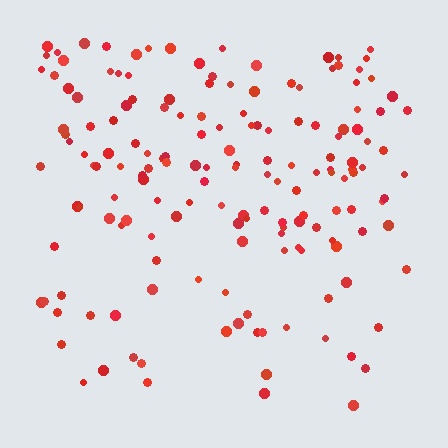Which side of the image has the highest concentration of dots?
The top.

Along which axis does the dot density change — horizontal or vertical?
Vertical.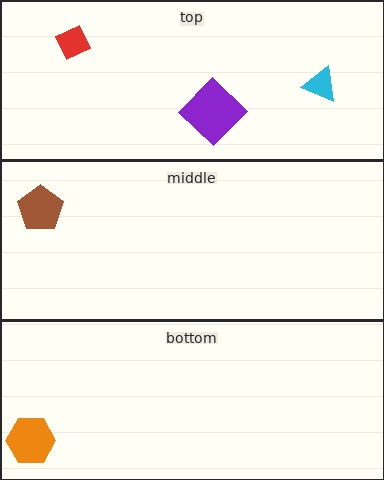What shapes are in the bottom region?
The orange hexagon.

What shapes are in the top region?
The purple diamond, the cyan triangle, the red diamond.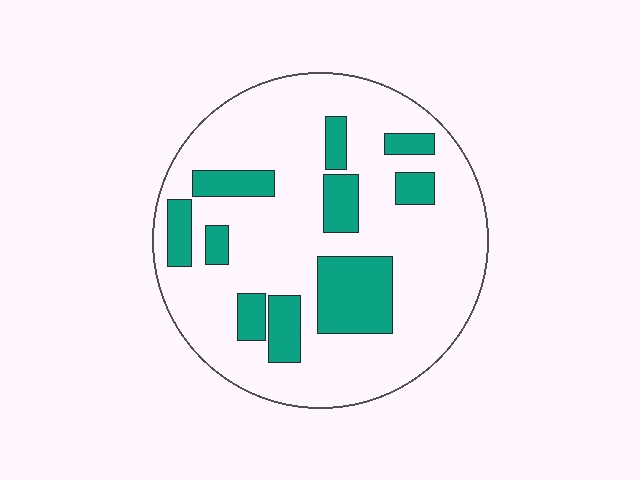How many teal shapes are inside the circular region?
10.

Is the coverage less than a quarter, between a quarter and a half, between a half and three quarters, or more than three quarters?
Less than a quarter.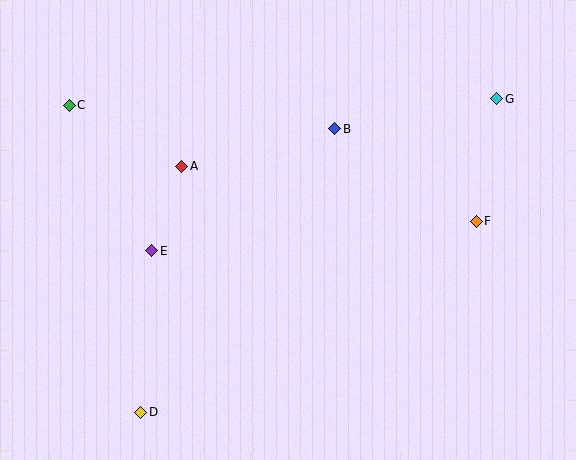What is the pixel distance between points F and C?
The distance between F and C is 423 pixels.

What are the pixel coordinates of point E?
Point E is at (152, 251).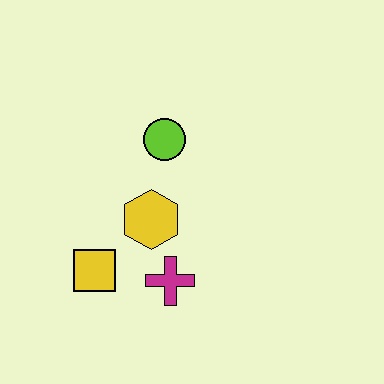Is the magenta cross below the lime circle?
Yes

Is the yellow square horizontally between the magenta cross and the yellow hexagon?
No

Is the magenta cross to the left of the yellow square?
No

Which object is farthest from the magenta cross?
The lime circle is farthest from the magenta cross.